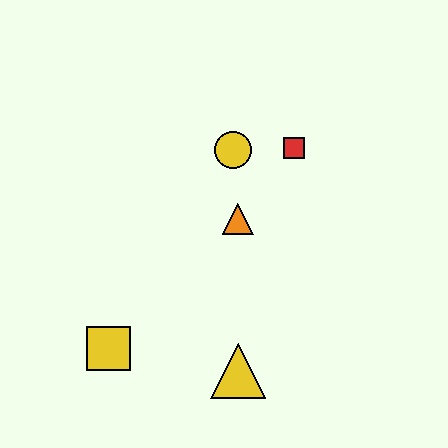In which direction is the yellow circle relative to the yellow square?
The yellow circle is above the yellow square.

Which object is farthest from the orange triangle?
The yellow square is farthest from the orange triangle.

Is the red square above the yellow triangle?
Yes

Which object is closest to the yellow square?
The yellow triangle is closest to the yellow square.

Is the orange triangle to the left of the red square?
Yes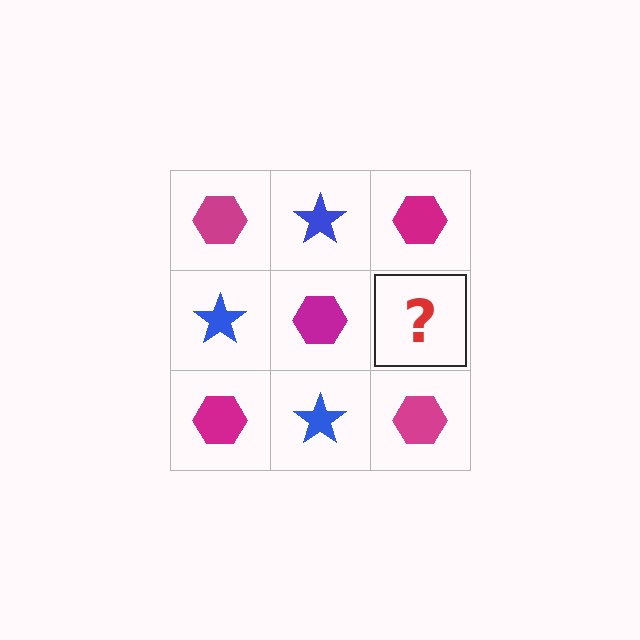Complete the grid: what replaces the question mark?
The question mark should be replaced with a blue star.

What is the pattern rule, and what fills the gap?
The rule is that it alternates magenta hexagon and blue star in a checkerboard pattern. The gap should be filled with a blue star.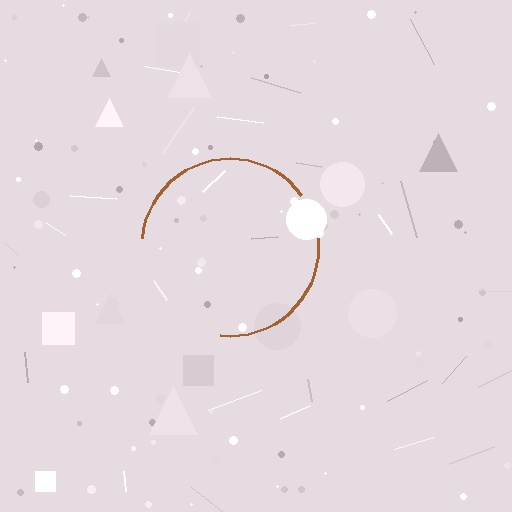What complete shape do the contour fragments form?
The contour fragments form a circle.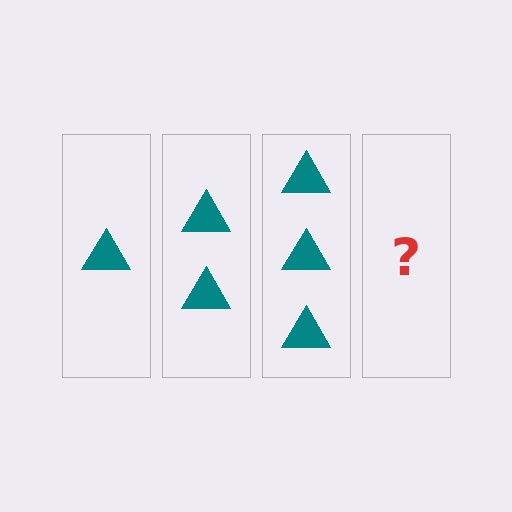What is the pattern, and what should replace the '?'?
The pattern is that each step adds one more triangle. The '?' should be 4 triangles.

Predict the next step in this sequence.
The next step is 4 triangles.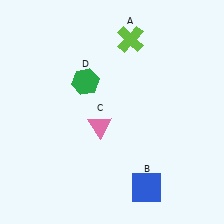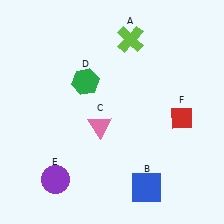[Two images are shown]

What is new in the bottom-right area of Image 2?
A red diamond (F) was added in the bottom-right area of Image 2.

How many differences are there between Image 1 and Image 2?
There are 2 differences between the two images.